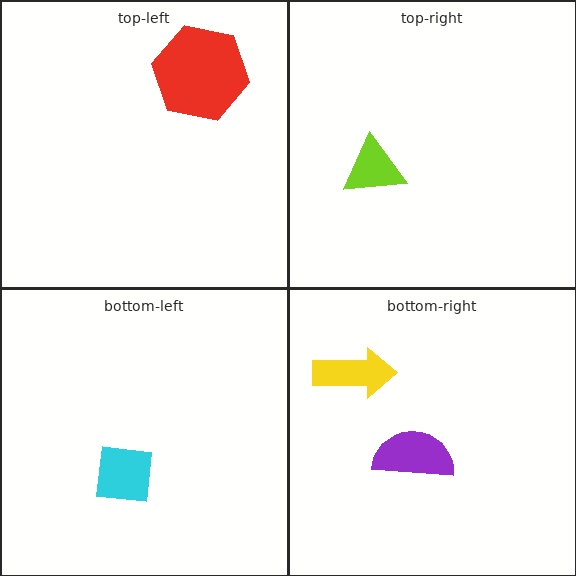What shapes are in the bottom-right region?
The yellow arrow, the purple semicircle.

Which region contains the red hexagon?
The top-left region.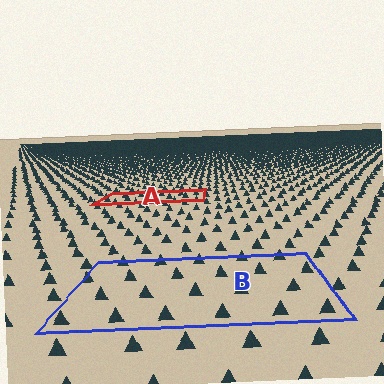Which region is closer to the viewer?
Region B is closer. The texture elements there are larger and more spread out.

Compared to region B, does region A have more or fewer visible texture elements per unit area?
Region A has more texture elements per unit area — they are packed more densely because it is farther away.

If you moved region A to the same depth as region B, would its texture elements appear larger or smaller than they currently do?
They would appear larger. At a closer depth, the same texture elements are projected at a bigger on-screen size.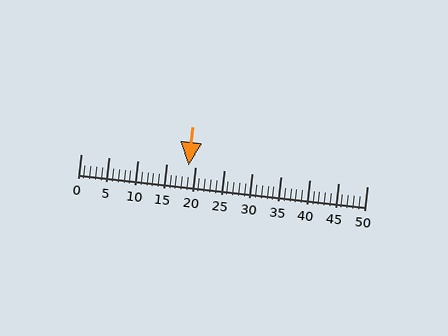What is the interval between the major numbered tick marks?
The major tick marks are spaced 5 units apart.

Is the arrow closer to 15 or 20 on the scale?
The arrow is closer to 20.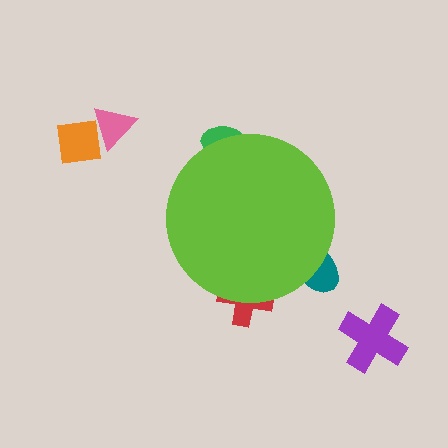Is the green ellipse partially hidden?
Yes, the green ellipse is partially hidden behind the lime circle.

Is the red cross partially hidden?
Yes, the red cross is partially hidden behind the lime circle.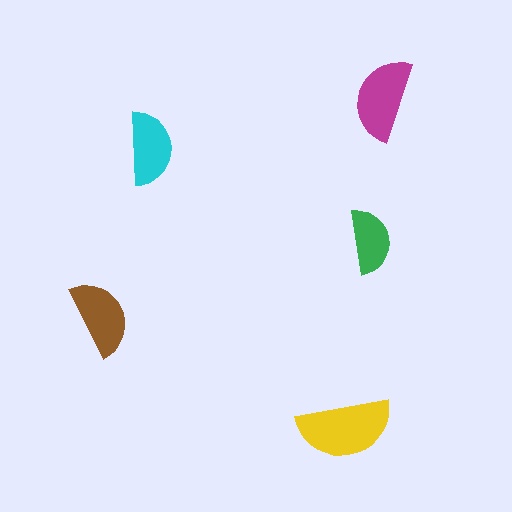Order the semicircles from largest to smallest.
the yellow one, the magenta one, the brown one, the cyan one, the green one.